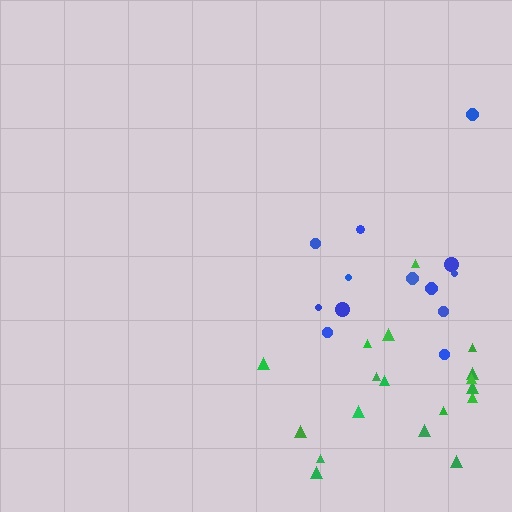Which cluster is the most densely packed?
Green.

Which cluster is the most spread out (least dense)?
Blue.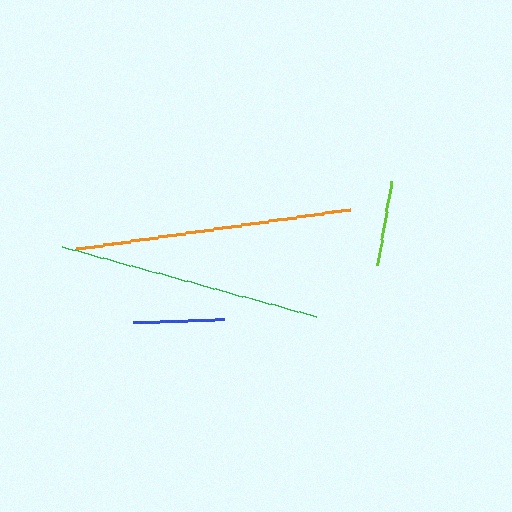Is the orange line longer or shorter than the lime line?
The orange line is longer than the lime line.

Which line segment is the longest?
The orange line is the longest at approximately 278 pixels.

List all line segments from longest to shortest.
From longest to shortest: orange, green, blue, lime.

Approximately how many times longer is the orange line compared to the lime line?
The orange line is approximately 3.3 times the length of the lime line.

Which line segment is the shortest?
The lime line is the shortest at approximately 85 pixels.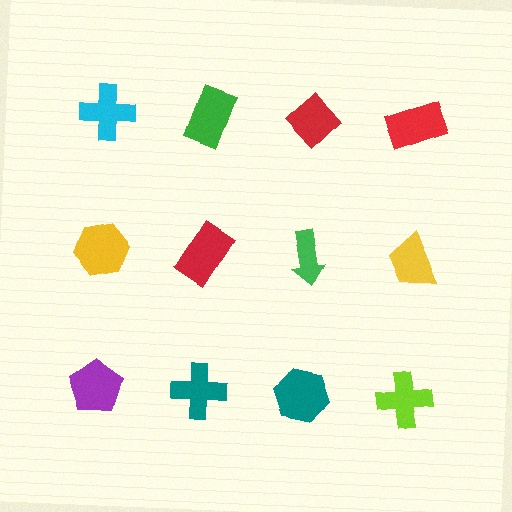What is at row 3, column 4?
A lime cross.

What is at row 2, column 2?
A red rectangle.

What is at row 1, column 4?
A red rectangle.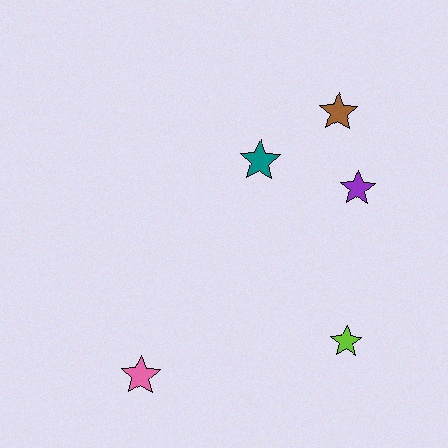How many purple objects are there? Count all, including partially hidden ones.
There is 1 purple object.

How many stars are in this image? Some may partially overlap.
There are 5 stars.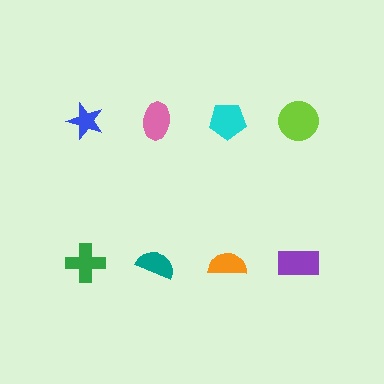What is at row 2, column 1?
A green cross.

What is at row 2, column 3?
An orange semicircle.